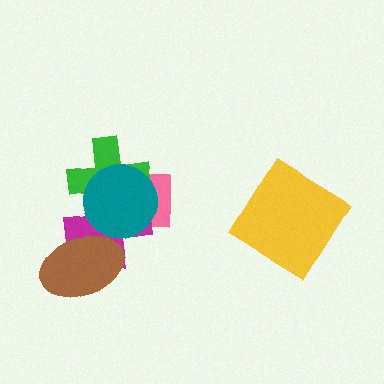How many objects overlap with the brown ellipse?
1 object overlaps with the brown ellipse.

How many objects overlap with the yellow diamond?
0 objects overlap with the yellow diamond.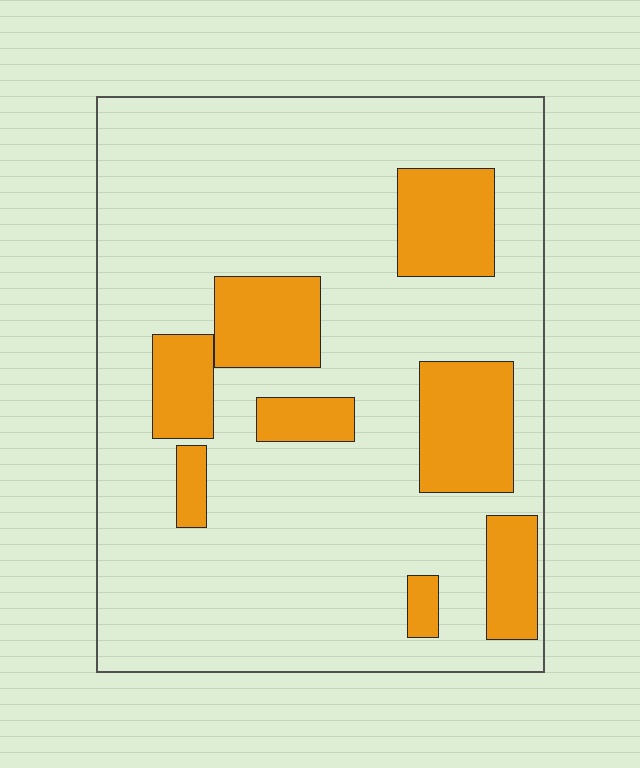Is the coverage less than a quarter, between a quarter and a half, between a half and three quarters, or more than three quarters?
Less than a quarter.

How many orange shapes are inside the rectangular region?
8.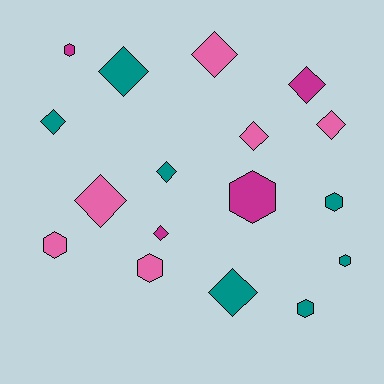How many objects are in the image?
There are 17 objects.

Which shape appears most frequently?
Diamond, with 10 objects.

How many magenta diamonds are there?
There are 2 magenta diamonds.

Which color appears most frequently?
Teal, with 7 objects.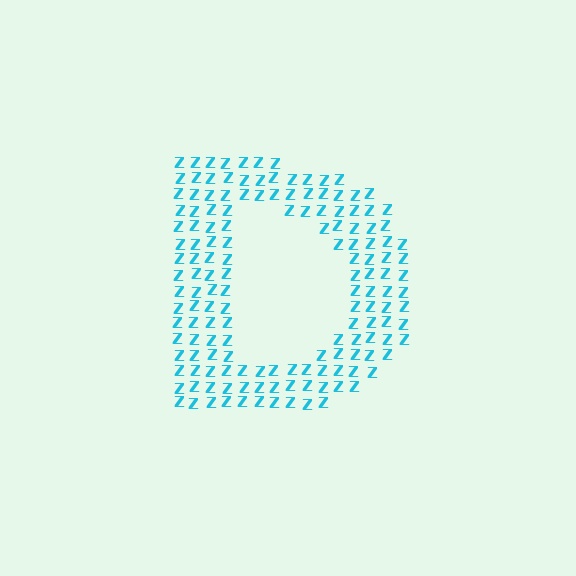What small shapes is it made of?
It is made of small letter Z's.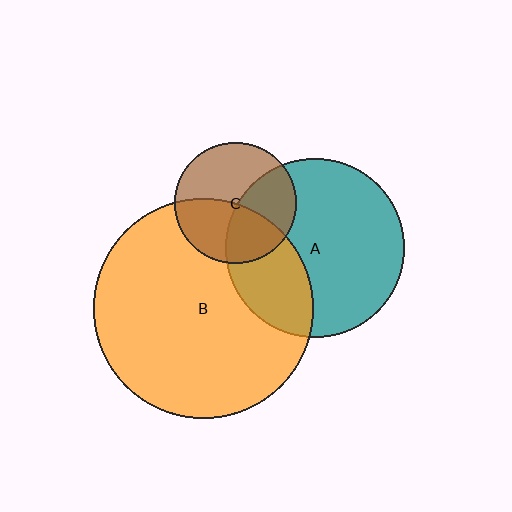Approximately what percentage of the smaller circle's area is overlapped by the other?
Approximately 30%.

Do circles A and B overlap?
Yes.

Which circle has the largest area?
Circle B (orange).